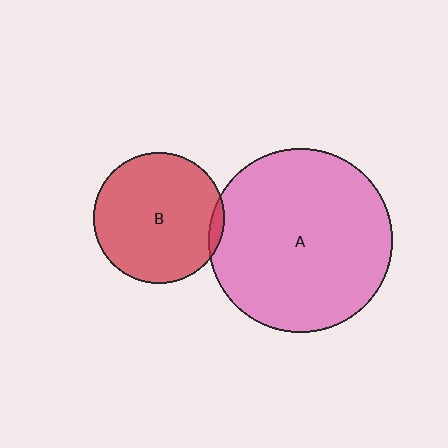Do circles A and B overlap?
Yes.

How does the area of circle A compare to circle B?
Approximately 2.0 times.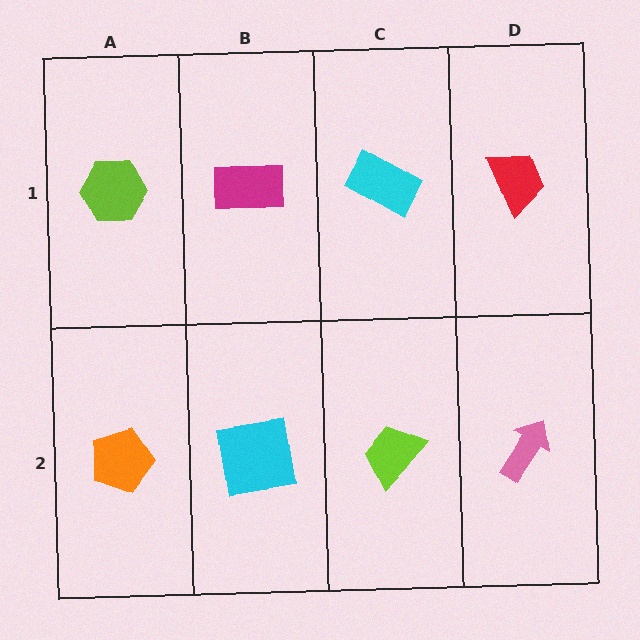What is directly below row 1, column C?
A lime trapezoid.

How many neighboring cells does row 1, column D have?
2.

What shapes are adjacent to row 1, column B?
A cyan square (row 2, column B), a lime hexagon (row 1, column A), a cyan rectangle (row 1, column C).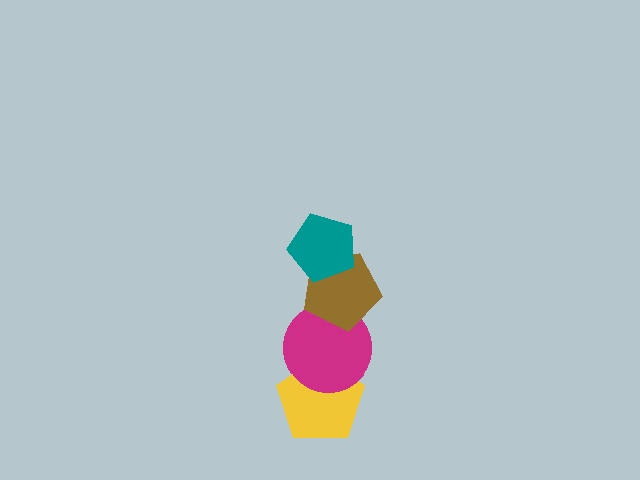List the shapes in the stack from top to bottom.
From top to bottom: the teal pentagon, the brown pentagon, the magenta circle, the yellow pentagon.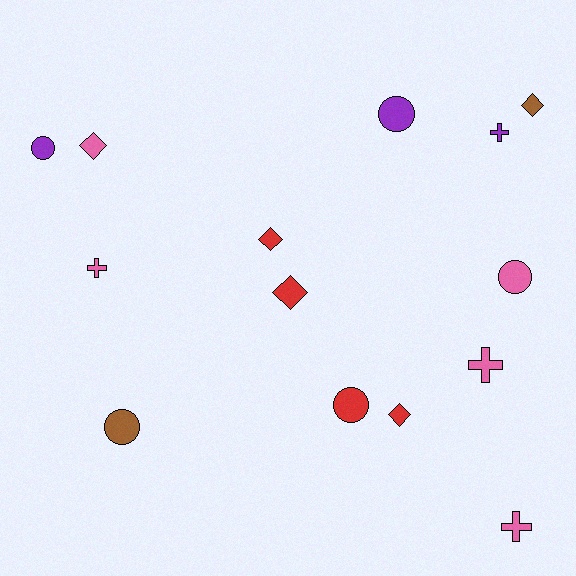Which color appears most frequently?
Pink, with 5 objects.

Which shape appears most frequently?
Circle, with 5 objects.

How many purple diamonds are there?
There are no purple diamonds.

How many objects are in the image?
There are 14 objects.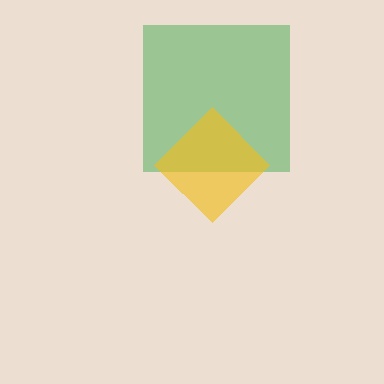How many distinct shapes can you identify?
There are 2 distinct shapes: a green square, a yellow diamond.